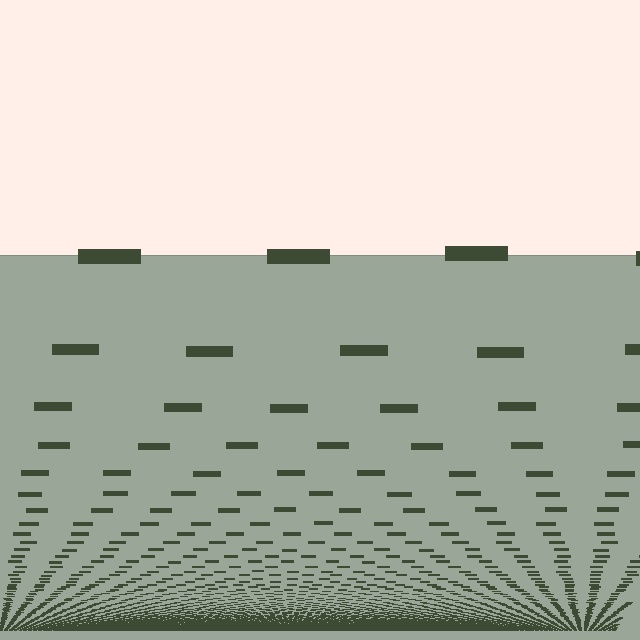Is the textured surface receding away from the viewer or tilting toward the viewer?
The surface appears to tilt toward the viewer. Texture elements get larger and sparser toward the top.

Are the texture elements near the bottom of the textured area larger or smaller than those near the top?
Smaller. The gradient is inverted — elements near the bottom are smaller and denser.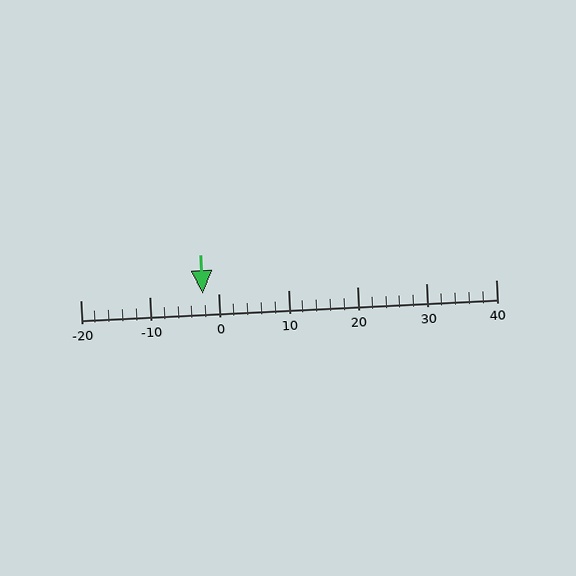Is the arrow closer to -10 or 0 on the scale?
The arrow is closer to 0.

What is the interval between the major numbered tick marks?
The major tick marks are spaced 10 units apart.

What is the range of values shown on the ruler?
The ruler shows values from -20 to 40.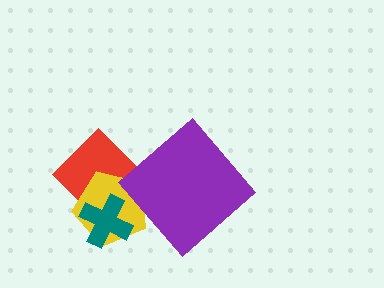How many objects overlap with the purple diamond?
1 object overlaps with the purple diamond.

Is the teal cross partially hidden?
No, no other shape covers it.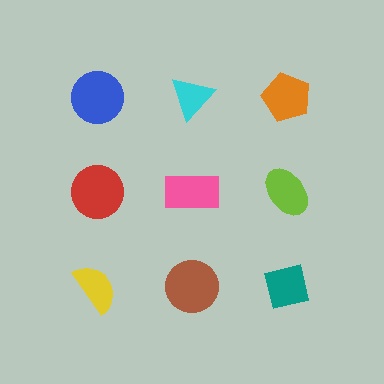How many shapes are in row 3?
3 shapes.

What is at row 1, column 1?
A blue circle.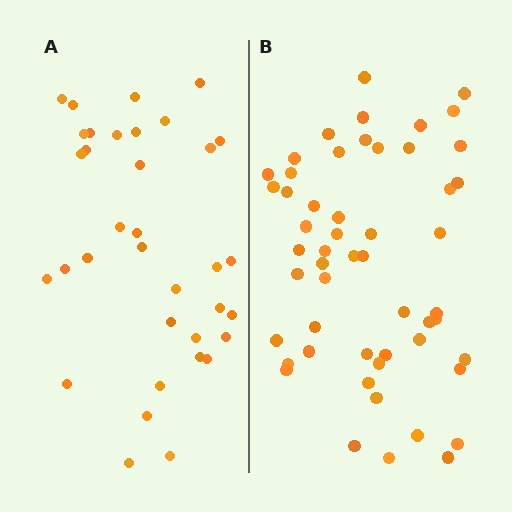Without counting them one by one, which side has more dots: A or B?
Region B (the right region) has more dots.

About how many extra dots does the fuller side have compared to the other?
Region B has approximately 20 more dots than region A.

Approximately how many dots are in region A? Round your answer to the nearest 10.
About 40 dots. (The exact count is 35, which rounds to 40.)